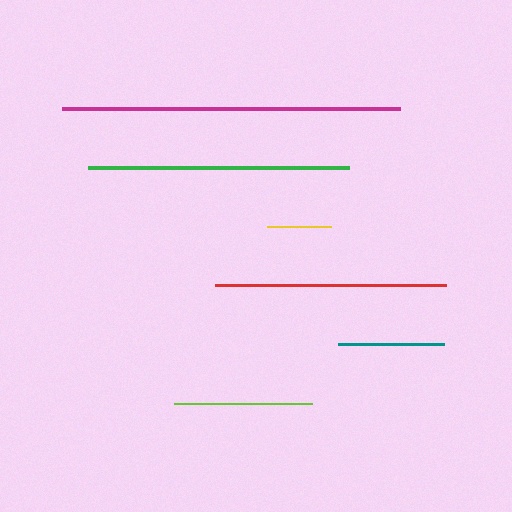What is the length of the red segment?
The red segment is approximately 230 pixels long.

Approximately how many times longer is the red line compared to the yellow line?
The red line is approximately 3.6 times the length of the yellow line.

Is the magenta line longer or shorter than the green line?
The magenta line is longer than the green line.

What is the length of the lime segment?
The lime segment is approximately 138 pixels long.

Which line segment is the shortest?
The yellow line is the shortest at approximately 63 pixels.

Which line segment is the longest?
The magenta line is the longest at approximately 339 pixels.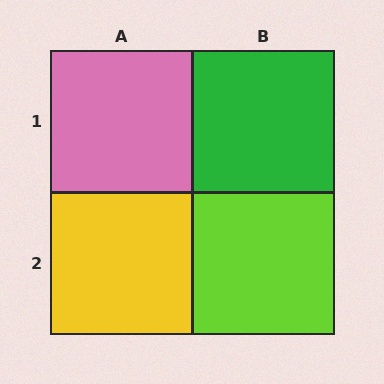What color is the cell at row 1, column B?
Green.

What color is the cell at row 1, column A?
Pink.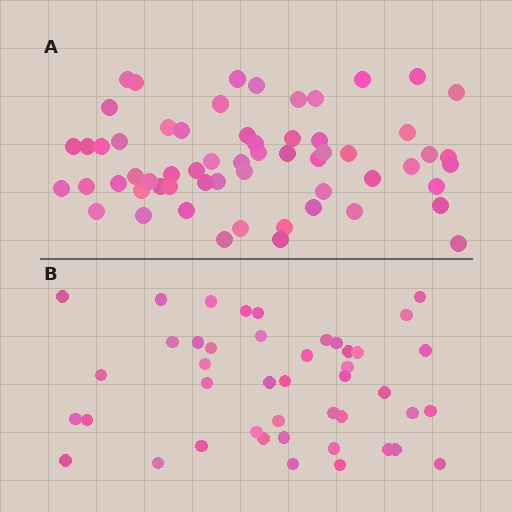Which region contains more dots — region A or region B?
Region A (the top region) has more dots.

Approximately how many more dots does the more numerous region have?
Region A has approximately 15 more dots than region B.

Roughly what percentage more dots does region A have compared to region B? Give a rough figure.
About 35% more.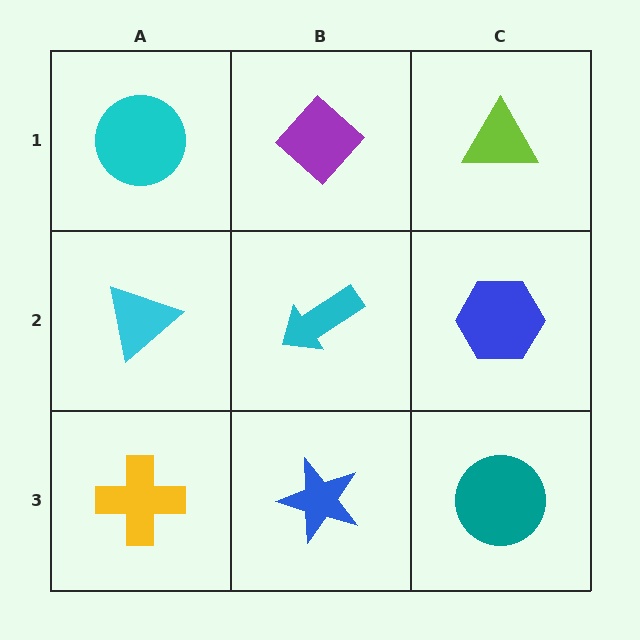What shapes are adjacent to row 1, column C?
A blue hexagon (row 2, column C), a purple diamond (row 1, column B).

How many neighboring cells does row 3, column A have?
2.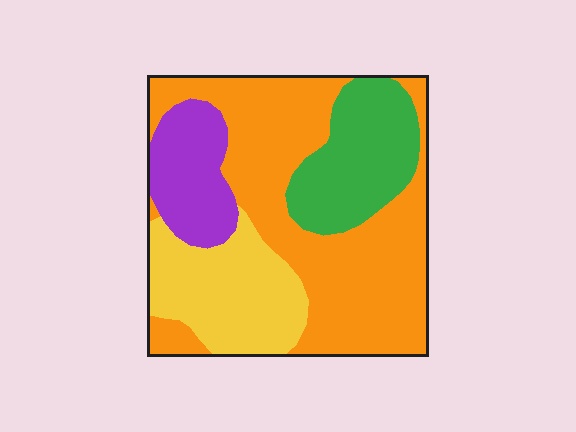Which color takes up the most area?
Orange, at roughly 50%.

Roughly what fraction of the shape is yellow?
Yellow covers 20% of the shape.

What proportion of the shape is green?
Green covers roughly 20% of the shape.